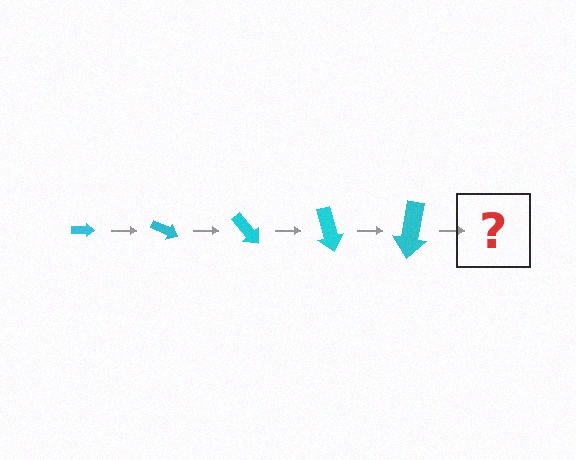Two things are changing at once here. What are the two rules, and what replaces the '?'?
The two rules are that the arrow grows larger each step and it rotates 25 degrees each step. The '?' should be an arrow, larger than the previous one and rotated 125 degrees from the start.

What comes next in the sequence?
The next element should be an arrow, larger than the previous one and rotated 125 degrees from the start.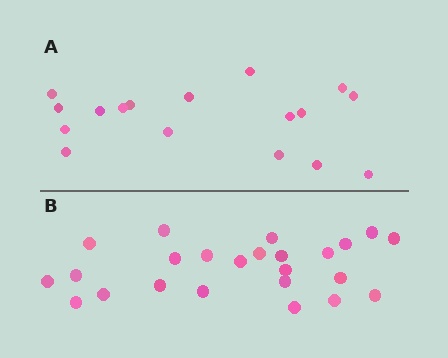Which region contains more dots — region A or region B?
Region B (the bottom region) has more dots.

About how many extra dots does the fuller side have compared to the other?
Region B has roughly 8 or so more dots than region A.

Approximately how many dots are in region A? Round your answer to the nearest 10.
About 20 dots. (The exact count is 17, which rounds to 20.)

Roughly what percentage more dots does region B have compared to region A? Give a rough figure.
About 40% more.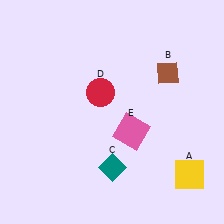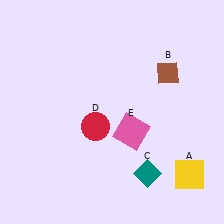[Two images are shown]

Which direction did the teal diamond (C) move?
The teal diamond (C) moved right.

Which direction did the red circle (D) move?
The red circle (D) moved down.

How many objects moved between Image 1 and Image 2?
2 objects moved between the two images.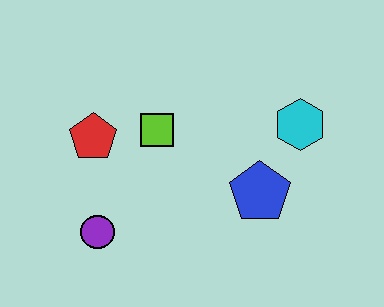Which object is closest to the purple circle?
The red pentagon is closest to the purple circle.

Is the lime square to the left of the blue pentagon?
Yes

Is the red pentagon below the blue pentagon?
No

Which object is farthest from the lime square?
The cyan hexagon is farthest from the lime square.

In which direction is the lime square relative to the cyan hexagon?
The lime square is to the left of the cyan hexagon.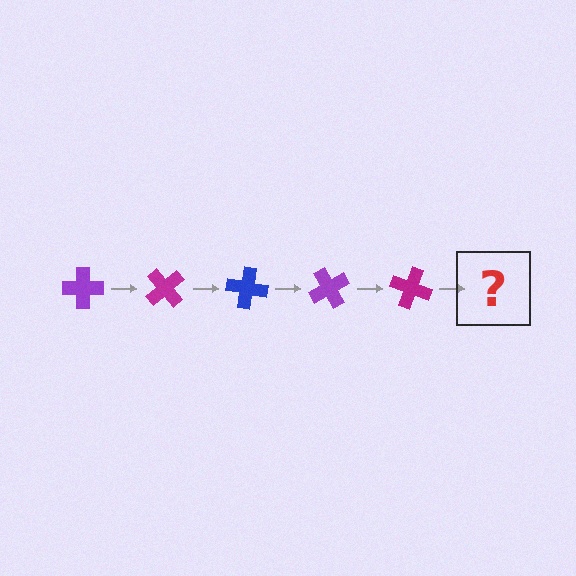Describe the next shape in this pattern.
It should be a blue cross, rotated 250 degrees from the start.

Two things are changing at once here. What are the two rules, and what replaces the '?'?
The two rules are that it rotates 50 degrees each step and the color cycles through purple, magenta, and blue. The '?' should be a blue cross, rotated 250 degrees from the start.